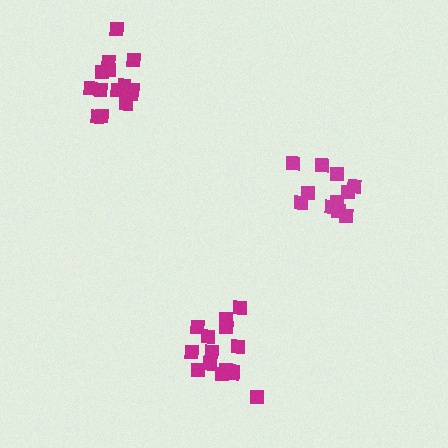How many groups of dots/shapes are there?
There are 3 groups.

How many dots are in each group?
Group 1: 15 dots, Group 2: 14 dots, Group 3: 11 dots (40 total).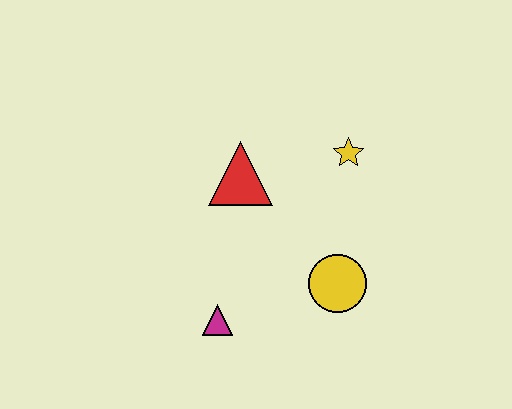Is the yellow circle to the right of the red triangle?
Yes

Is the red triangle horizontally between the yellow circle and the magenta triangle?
Yes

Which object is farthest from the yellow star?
The magenta triangle is farthest from the yellow star.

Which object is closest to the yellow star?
The red triangle is closest to the yellow star.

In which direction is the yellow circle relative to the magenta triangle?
The yellow circle is to the right of the magenta triangle.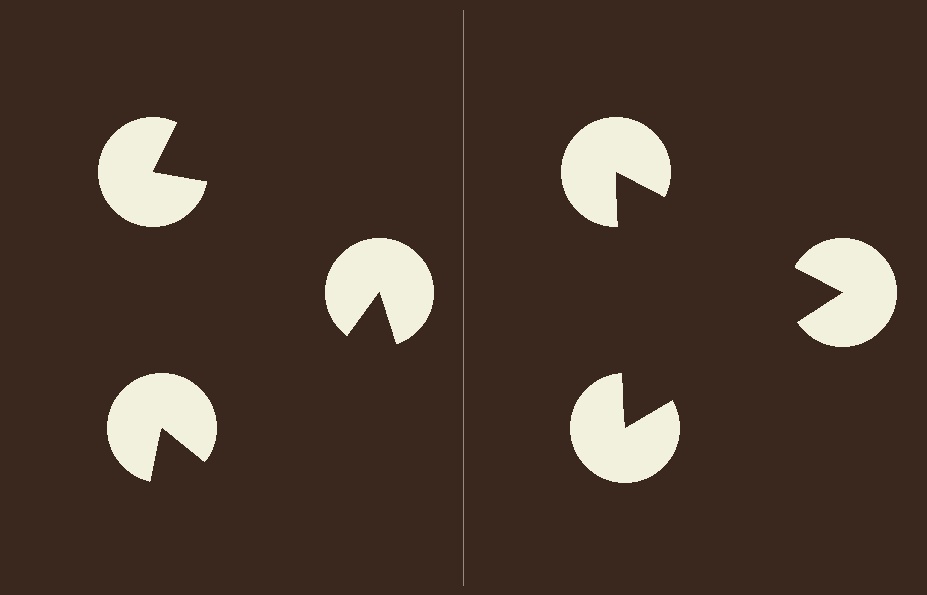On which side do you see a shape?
An illusory triangle appears on the right side. On the left side the wedge cuts are rotated, so no coherent shape forms.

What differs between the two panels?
The pac-man discs are positioned identically on both sides; only the wedge orientations differ. On the right they align to a triangle; on the left they are misaligned.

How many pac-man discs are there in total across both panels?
6 — 3 on each side.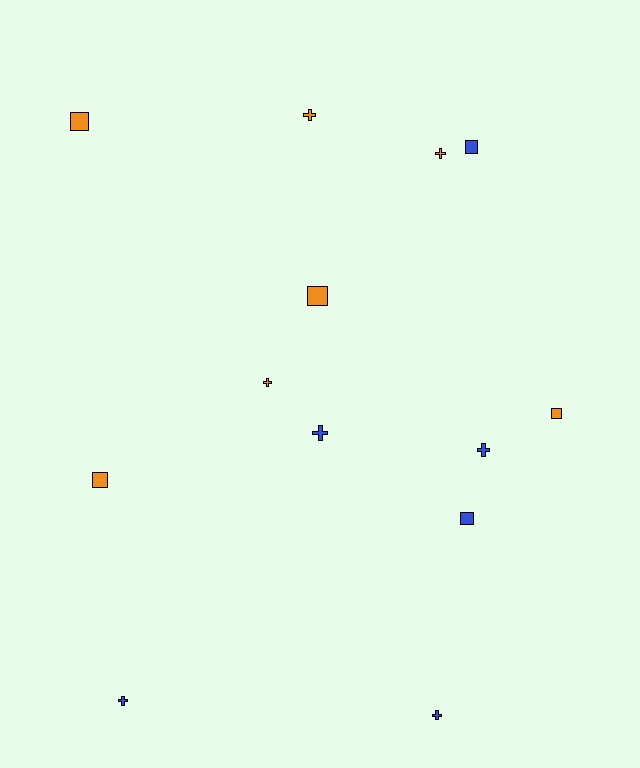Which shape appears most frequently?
Cross, with 7 objects.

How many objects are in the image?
There are 13 objects.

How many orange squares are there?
There are 4 orange squares.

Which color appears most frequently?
Orange, with 7 objects.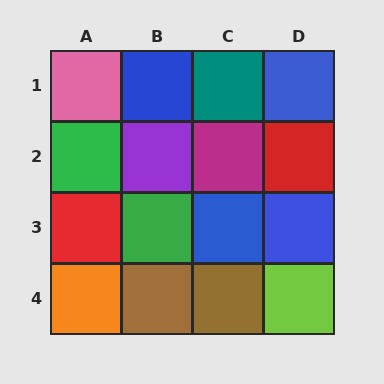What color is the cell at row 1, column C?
Teal.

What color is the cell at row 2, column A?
Green.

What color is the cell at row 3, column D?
Blue.